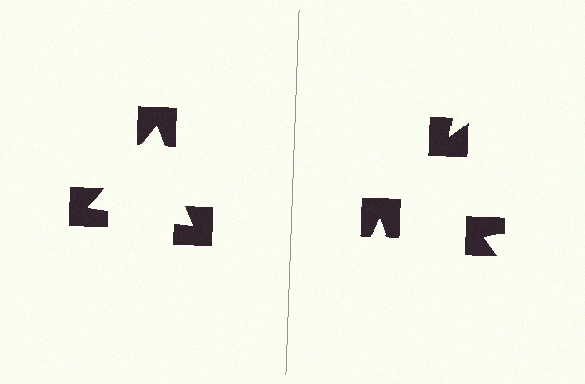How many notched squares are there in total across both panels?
6 — 3 on each side.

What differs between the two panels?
The notched squares are positioned identically on both sides; only the wedge orientations differ. On the left they align to a triangle; on the right they are misaligned.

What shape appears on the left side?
An illusory triangle.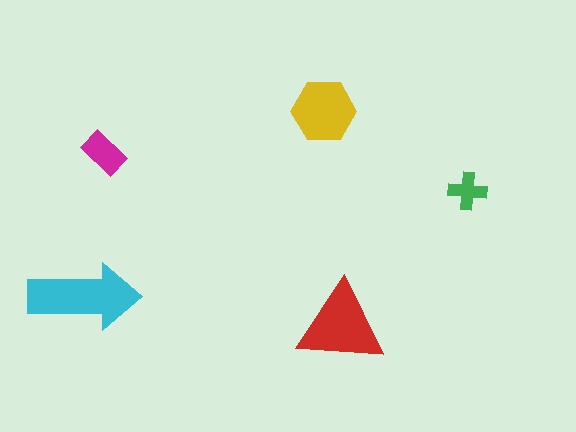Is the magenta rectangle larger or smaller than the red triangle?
Smaller.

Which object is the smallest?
The green cross.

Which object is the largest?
The cyan arrow.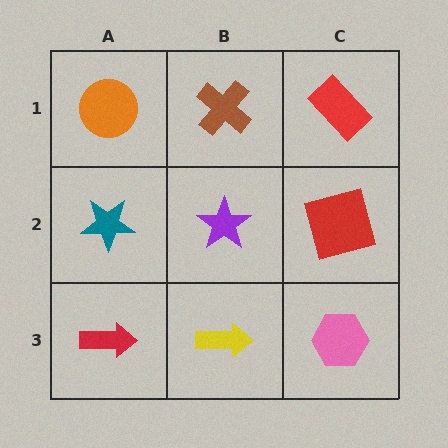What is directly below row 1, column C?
A red square.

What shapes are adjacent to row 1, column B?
A purple star (row 2, column B), an orange circle (row 1, column A), a red rectangle (row 1, column C).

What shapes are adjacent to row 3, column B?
A purple star (row 2, column B), a red arrow (row 3, column A), a pink hexagon (row 3, column C).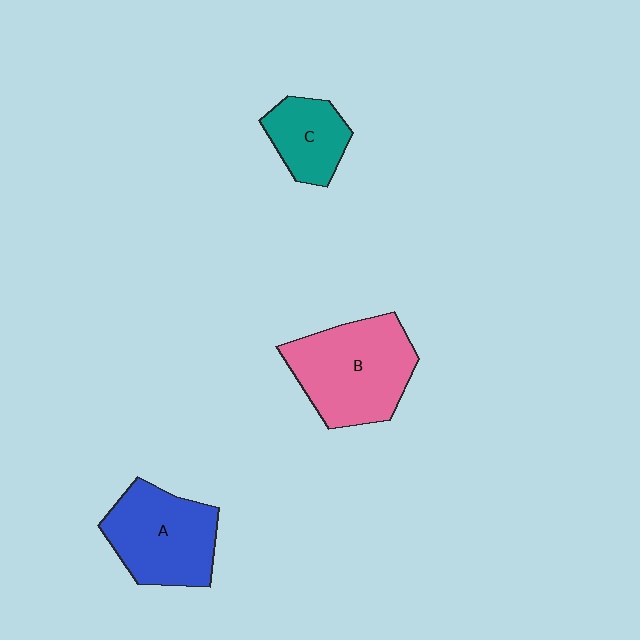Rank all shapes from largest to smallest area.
From largest to smallest: B (pink), A (blue), C (teal).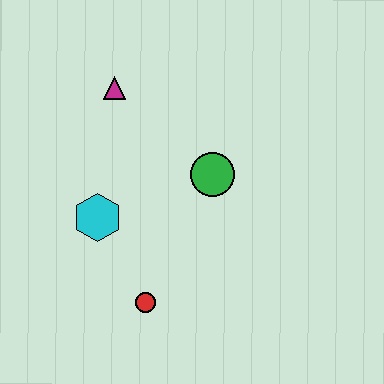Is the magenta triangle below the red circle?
No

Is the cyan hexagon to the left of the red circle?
Yes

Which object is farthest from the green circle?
The red circle is farthest from the green circle.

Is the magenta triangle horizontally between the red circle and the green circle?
No